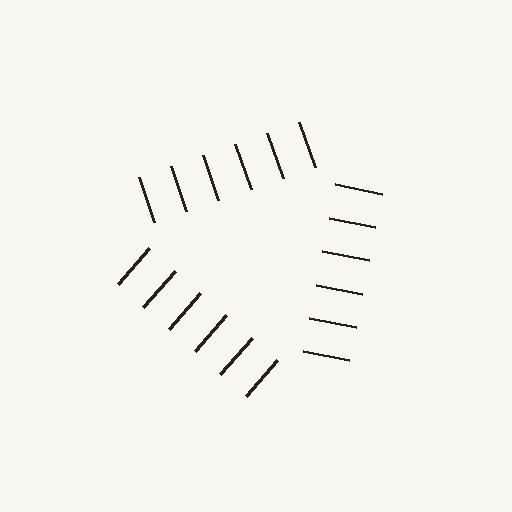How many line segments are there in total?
18 — 6 along each of the 3 edges.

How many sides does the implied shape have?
3 sides — the line-ends trace a triangle.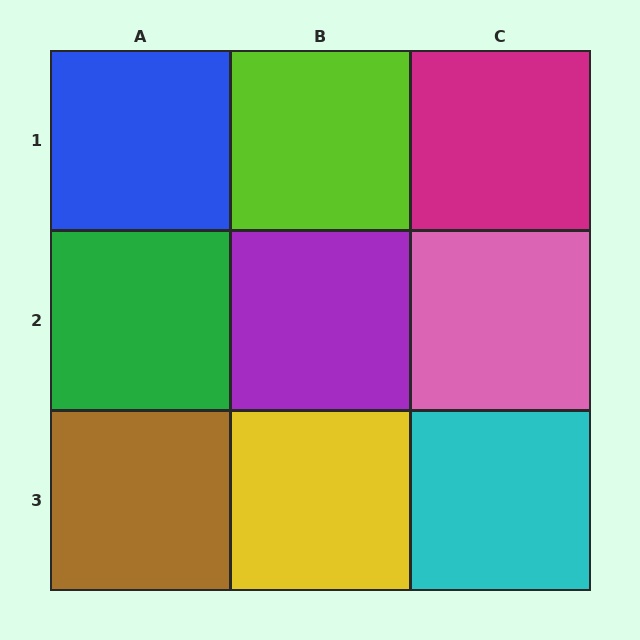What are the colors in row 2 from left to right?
Green, purple, pink.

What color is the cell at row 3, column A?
Brown.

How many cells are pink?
1 cell is pink.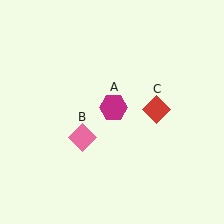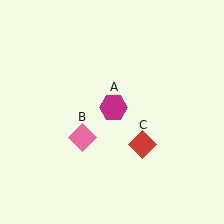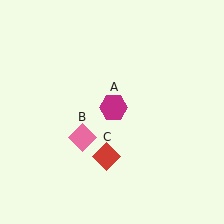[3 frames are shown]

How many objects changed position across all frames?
1 object changed position: red diamond (object C).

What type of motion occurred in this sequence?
The red diamond (object C) rotated clockwise around the center of the scene.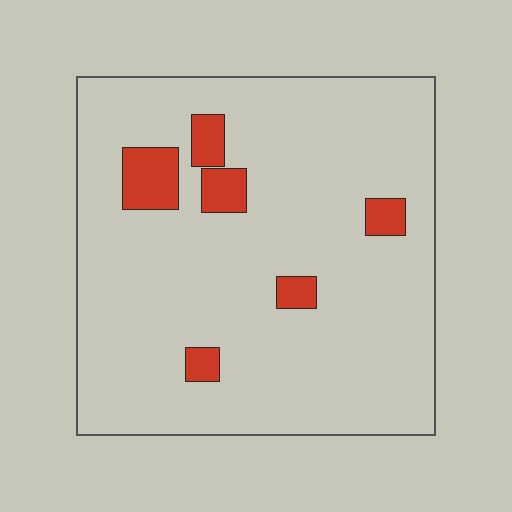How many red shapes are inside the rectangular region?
6.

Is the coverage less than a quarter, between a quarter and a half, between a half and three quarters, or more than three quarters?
Less than a quarter.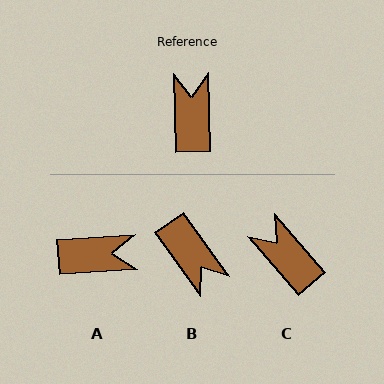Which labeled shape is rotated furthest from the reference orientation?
B, about 146 degrees away.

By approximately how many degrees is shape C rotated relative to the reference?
Approximately 39 degrees counter-clockwise.